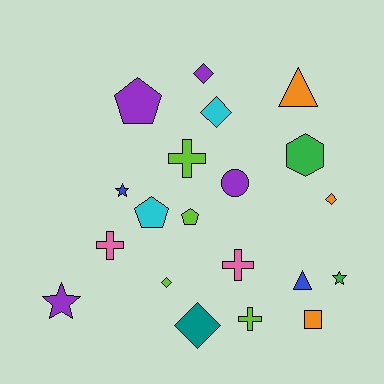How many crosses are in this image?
There are 4 crosses.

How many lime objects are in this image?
There are 4 lime objects.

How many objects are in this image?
There are 20 objects.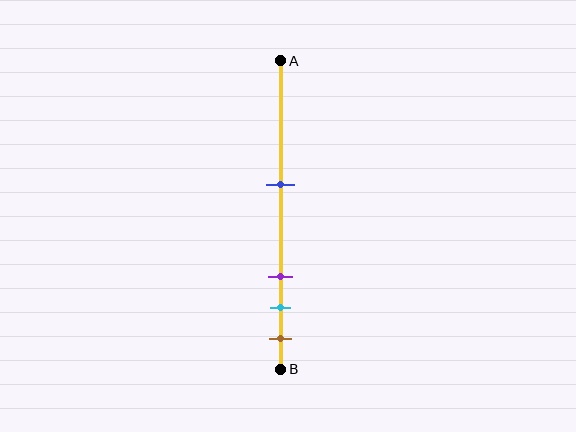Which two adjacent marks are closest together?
The cyan and brown marks are the closest adjacent pair.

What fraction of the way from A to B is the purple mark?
The purple mark is approximately 70% (0.7) of the way from A to B.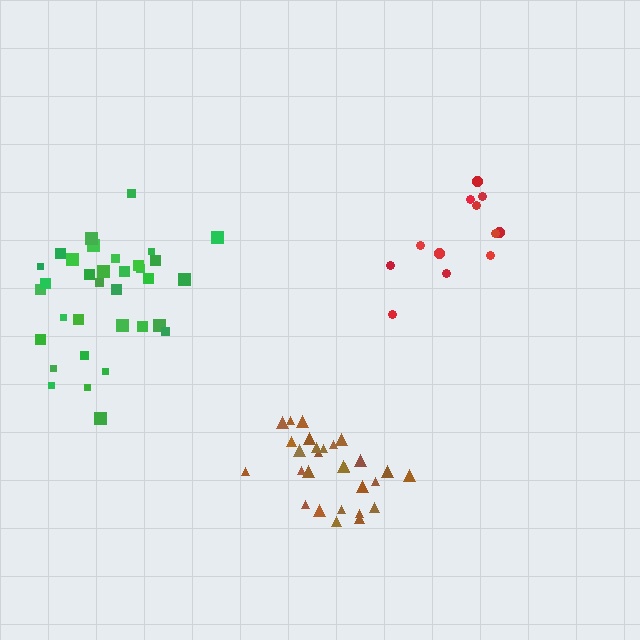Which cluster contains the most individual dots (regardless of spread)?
Green (34).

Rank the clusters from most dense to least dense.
brown, green, red.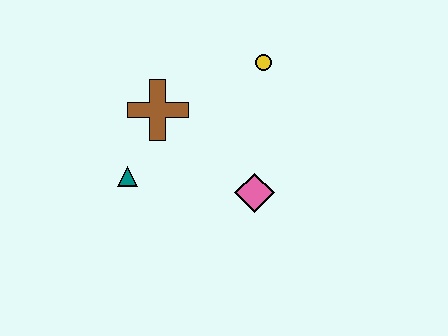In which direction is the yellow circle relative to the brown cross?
The yellow circle is to the right of the brown cross.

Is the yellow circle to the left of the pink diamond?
No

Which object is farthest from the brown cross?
The pink diamond is farthest from the brown cross.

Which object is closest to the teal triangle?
The brown cross is closest to the teal triangle.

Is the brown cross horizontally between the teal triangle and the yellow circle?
Yes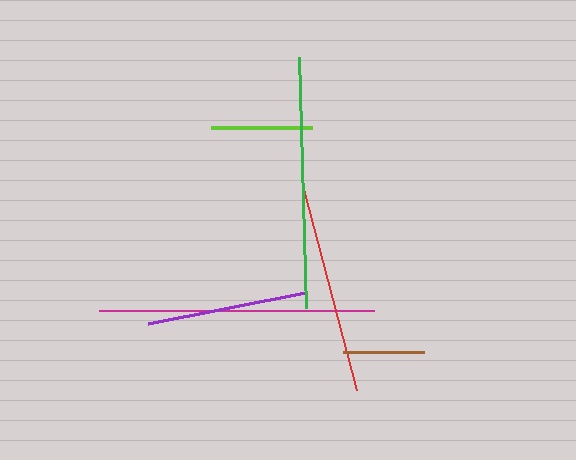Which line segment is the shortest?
The brown line is the shortest at approximately 81 pixels.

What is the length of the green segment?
The green segment is approximately 251 pixels long.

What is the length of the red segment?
The red segment is approximately 208 pixels long.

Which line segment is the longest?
The magenta line is the longest at approximately 274 pixels.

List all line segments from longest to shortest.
From longest to shortest: magenta, green, red, purple, lime, brown.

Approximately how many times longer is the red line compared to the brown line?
The red line is approximately 2.6 times the length of the brown line.